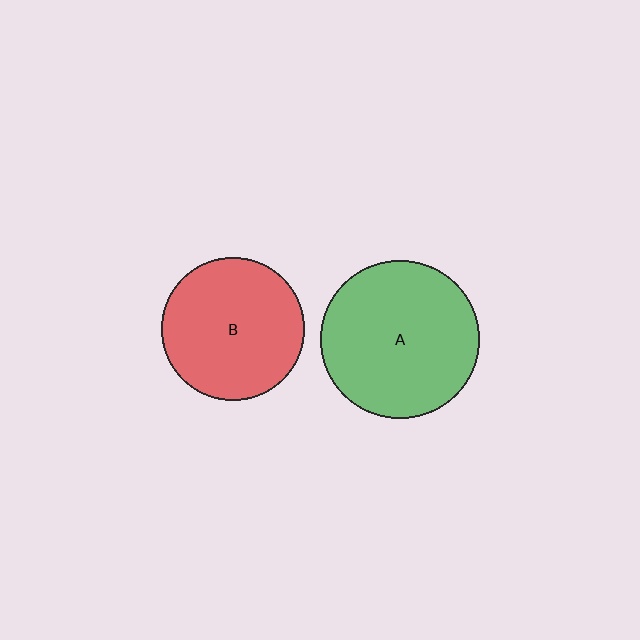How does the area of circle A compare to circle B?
Approximately 1.2 times.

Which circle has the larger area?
Circle A (green).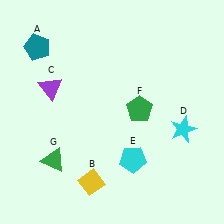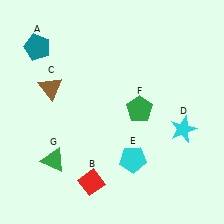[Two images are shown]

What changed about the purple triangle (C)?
In Image 1, C is purple. In Image 2, it changed to brown.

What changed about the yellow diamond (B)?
In Image 1, B is yellow. In Image 2, it changed to red.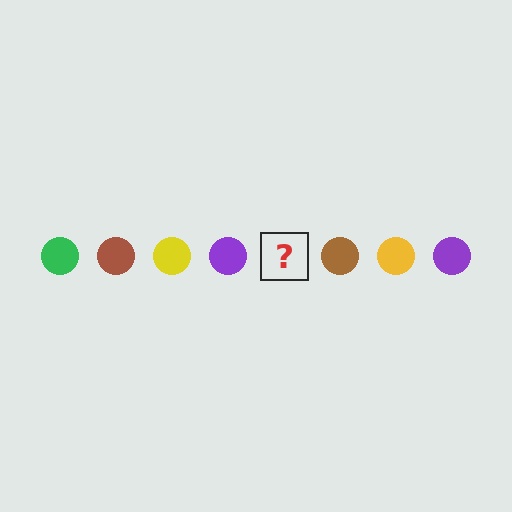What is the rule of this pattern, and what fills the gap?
The rule is that the pattern cycles through green, brown, yellow, purple circles. The gap should be filled with a green circle.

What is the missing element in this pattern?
The missing element is a green circle.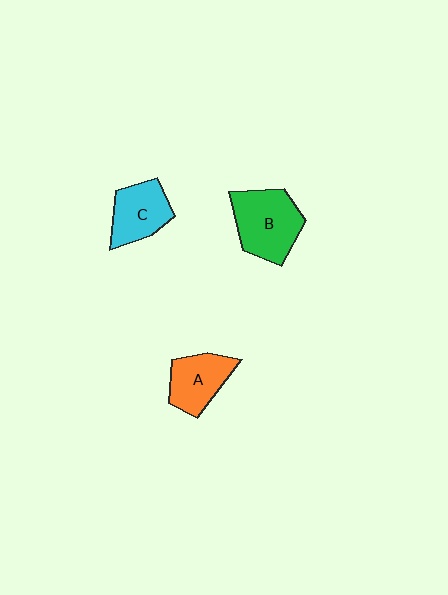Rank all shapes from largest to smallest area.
From largest to smallest: B (green), C (cyan), A (orange).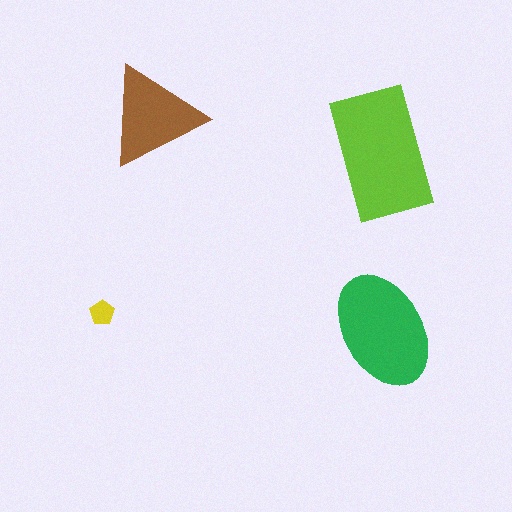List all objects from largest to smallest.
The lime rectangle, the green ellipse, the brown triangle, the yellow pentagon.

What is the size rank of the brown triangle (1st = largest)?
3rd.